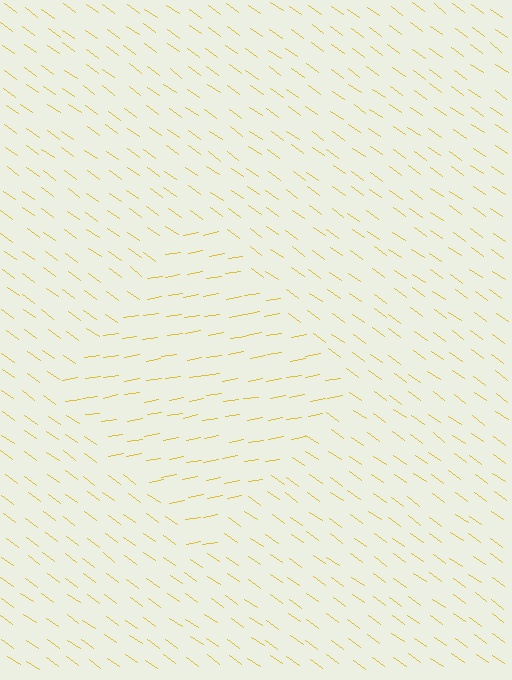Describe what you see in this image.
The image is filled with small yellow line segments. A diamond region in the image has lines oriented differently from the surrounding lines, creating a visible texture boundary.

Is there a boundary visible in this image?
Yes, there is a texture boundary formed by a change in line orientation.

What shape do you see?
I see a diamond.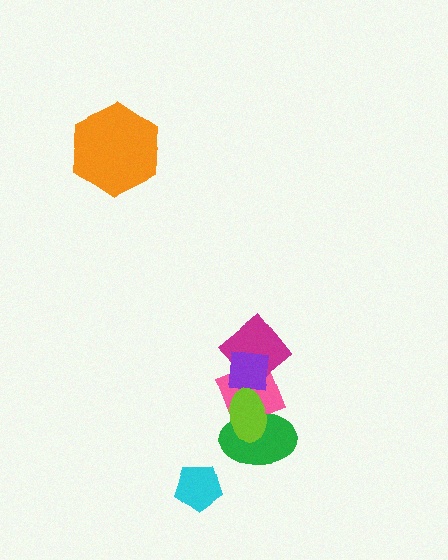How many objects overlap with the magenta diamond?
2 objects overlap with the magenta diamond.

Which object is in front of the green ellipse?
The lime ellipse is in front of the green ellipse.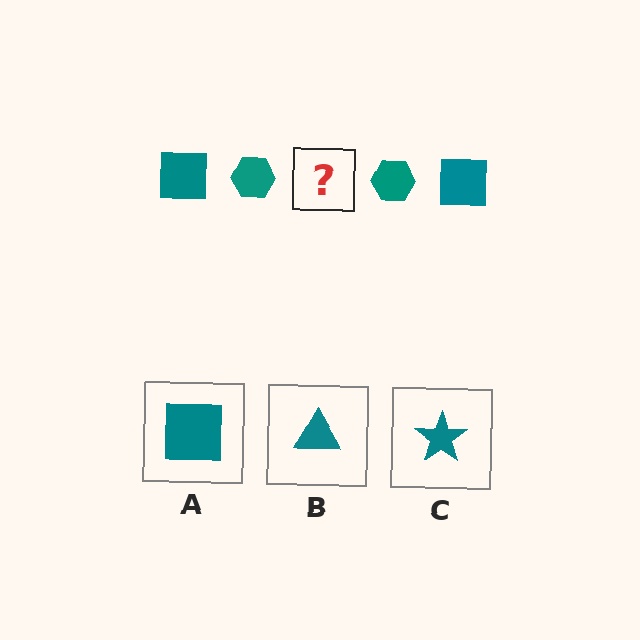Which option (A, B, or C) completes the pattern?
A.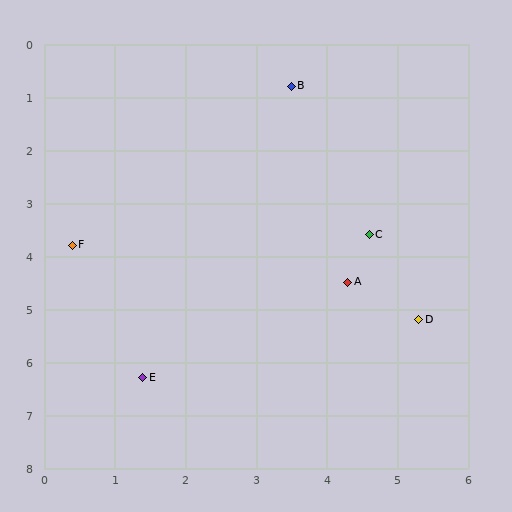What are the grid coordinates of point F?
Point F is at approximately (0.4, 3.8).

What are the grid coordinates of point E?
Point E is at approximately (1.4, 6.3).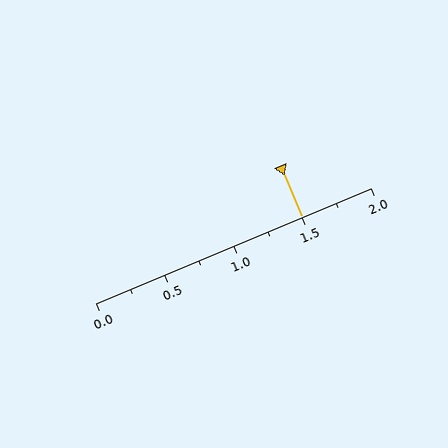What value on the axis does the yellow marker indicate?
The marker indicates approximately 1.5.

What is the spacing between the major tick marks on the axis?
The major ticks are spaced 0.5 apart.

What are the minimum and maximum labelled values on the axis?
The axis runs from 0.0 to 2.0.